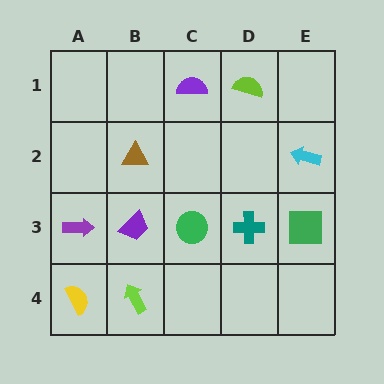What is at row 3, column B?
A purple trapezoid.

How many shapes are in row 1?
2 shapes.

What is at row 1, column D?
A lime semicircle.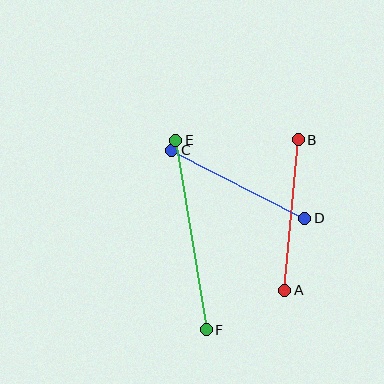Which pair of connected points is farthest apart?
Points E and F are farthest apart.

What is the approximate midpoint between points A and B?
The midpoint is at approximately (292, 215) pixels.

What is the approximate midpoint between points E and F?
The midpoint is at approximately (191, 235) pixels.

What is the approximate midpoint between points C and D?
The midpoint is at approximately (238, 184) pixels.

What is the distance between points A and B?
The distance is approximately 151 pixels.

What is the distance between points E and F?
The distance is approximately 192 pixels.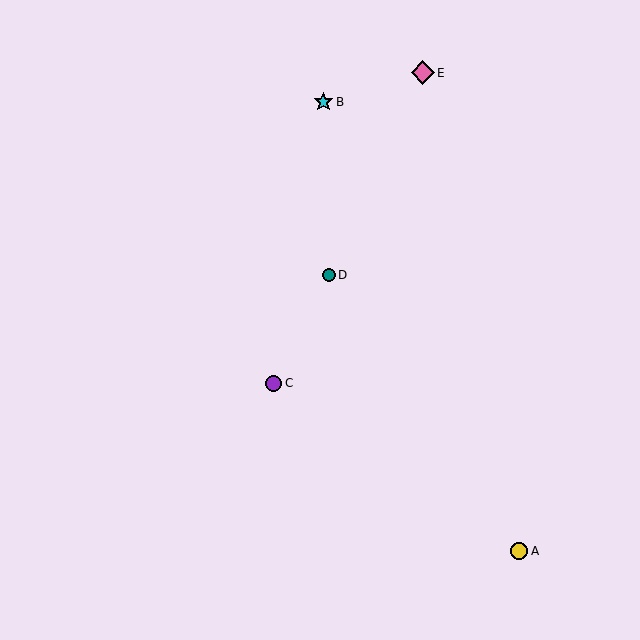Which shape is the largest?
The pink diamond (labeled E) is the largest.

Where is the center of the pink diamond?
The center of the pink diamond is at (423, 73).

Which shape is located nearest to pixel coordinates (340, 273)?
The teal circle (labeled D) at (329, 275) is nearest to that location.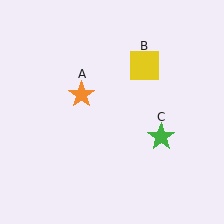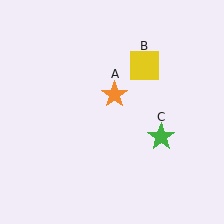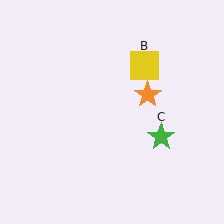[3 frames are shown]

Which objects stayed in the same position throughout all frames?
Yellow square (object B) and green star (object C) remained stationary.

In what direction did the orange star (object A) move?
The orange star (object A) moved right.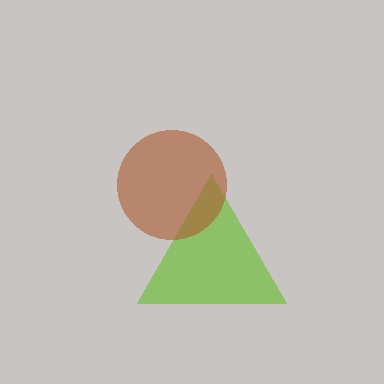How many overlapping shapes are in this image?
There are 2 overlapping shapes in the image.